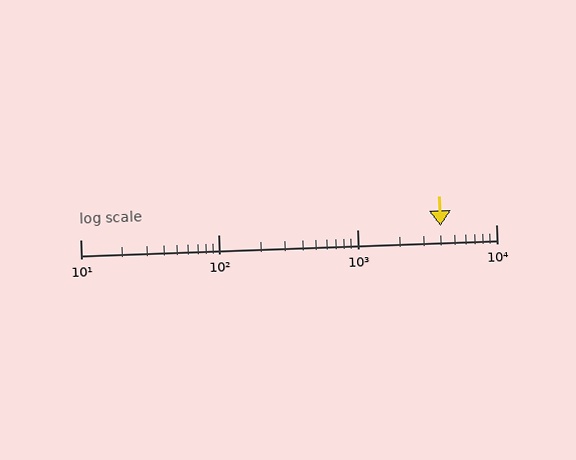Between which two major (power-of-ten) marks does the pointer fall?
The pointer is between 1000 and 10000.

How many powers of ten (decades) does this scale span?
The scale spans 3 decades, from 10 to 10000.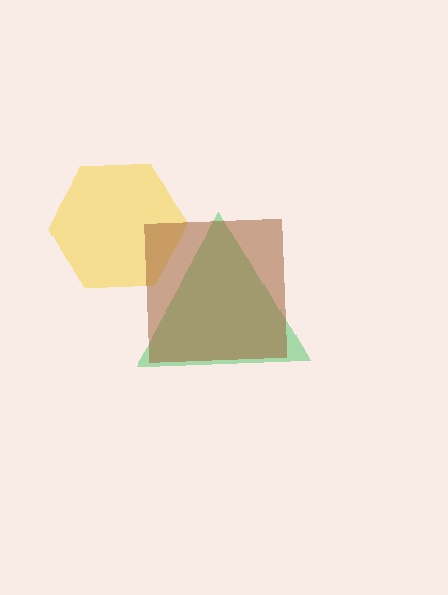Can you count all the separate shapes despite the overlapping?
Yes, there are 3 separate shapes.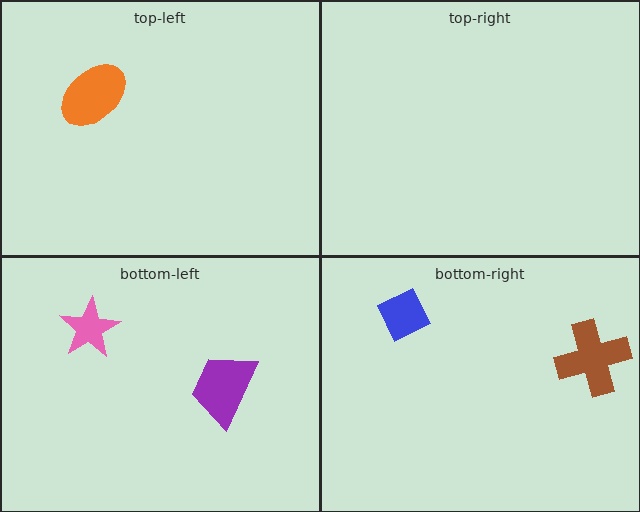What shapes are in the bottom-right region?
The blue diamond, the brown cross.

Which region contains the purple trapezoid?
The bottom-left region.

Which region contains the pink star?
The bottom-left region.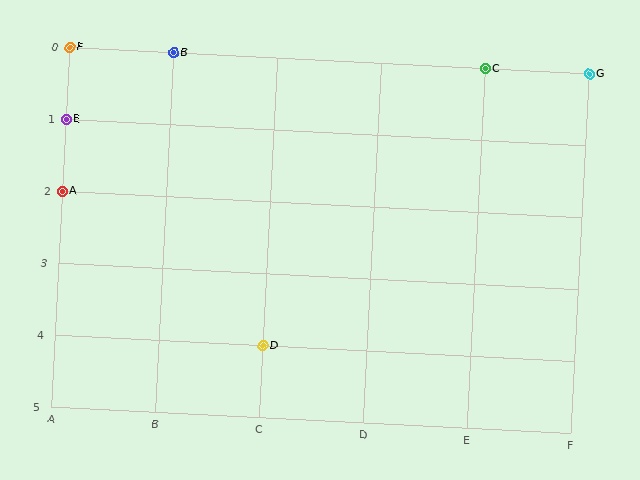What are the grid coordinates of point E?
Point E is at grid coordinates (A, 1).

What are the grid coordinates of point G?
Point G is at grid coordinates (F, 0).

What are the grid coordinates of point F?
Point F is at grid coordinates (A, 0).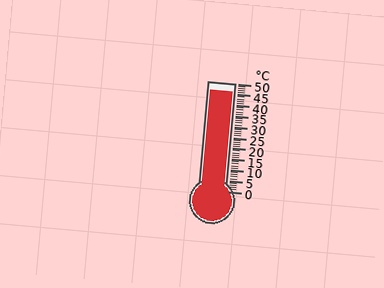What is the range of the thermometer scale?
The thermometer scale ranges from 0°C to 50°C.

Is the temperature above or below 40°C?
The temperature is above 40°C.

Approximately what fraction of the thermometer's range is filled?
The thermometer is filled to approximately 90% of its range.